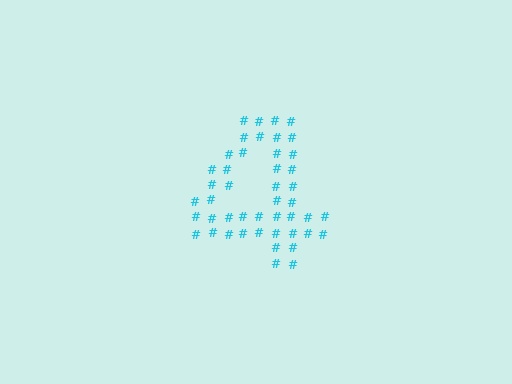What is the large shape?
The large shape is the digit 4.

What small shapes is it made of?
It is made of small hash symbols.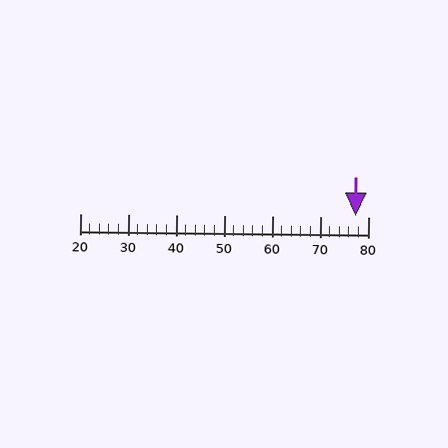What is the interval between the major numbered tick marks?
The major tick marks are spaced 10 units apart.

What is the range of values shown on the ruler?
The ruler shows values from 20 to 80.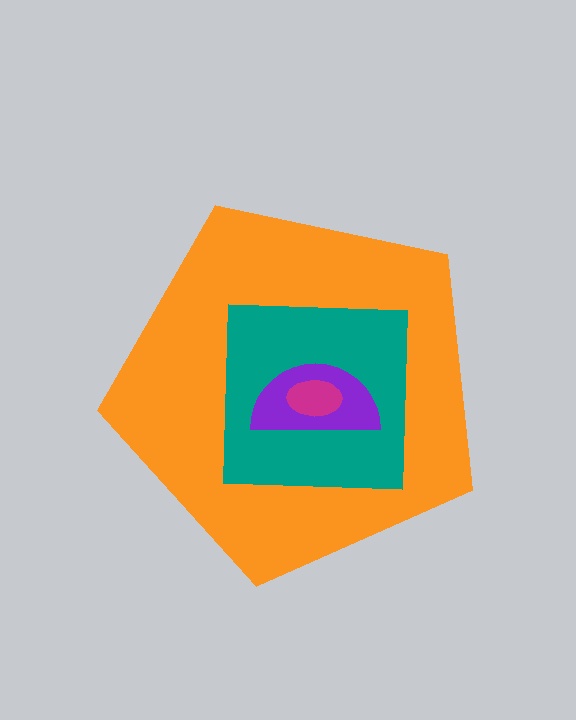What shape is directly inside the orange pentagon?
The teal square.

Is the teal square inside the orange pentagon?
Yes.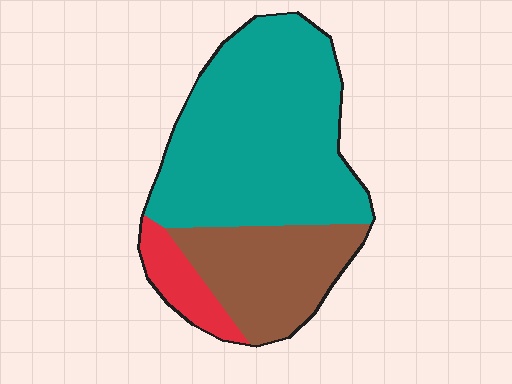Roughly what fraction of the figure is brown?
Brown takes up between a sixth and a third of the figure.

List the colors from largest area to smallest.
From largest to smallest: teal, brown, red.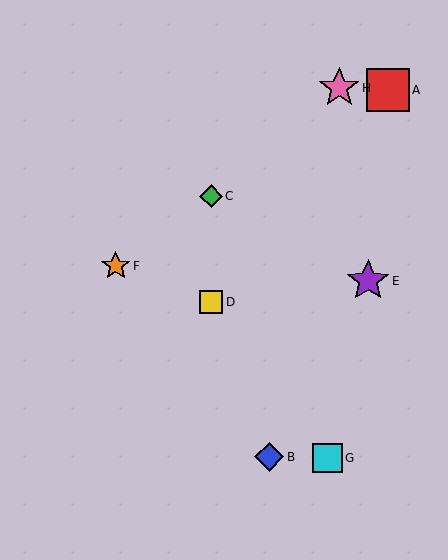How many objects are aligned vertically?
2 objects (C, D) are aligned vertically.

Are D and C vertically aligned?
Yes, both are at x≈211.